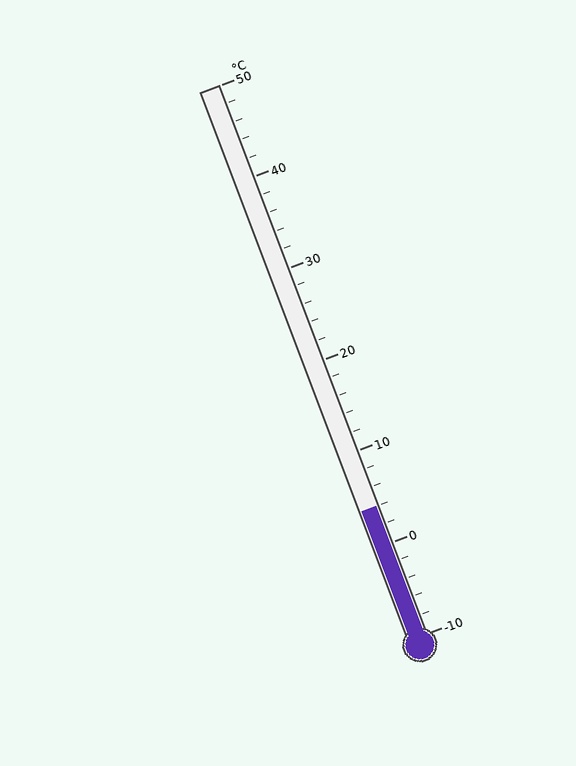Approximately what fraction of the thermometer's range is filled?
The thermometer is filled to approximately 25% of its range.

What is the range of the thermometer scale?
The thermometer scale ranges from -10°C to 50°C.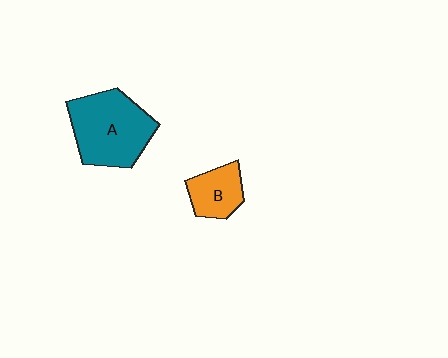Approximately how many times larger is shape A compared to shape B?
Approximately 2.1 times.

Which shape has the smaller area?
Shape B (orange).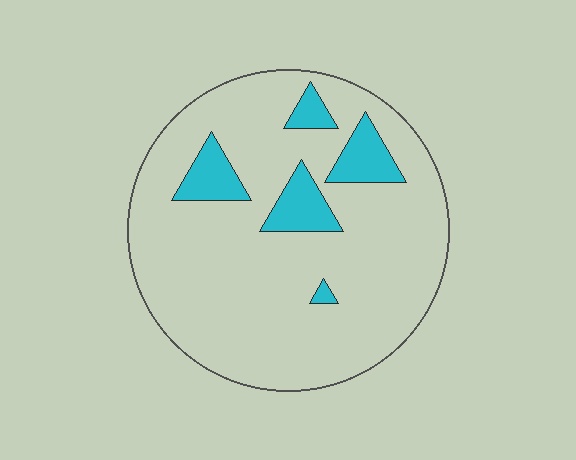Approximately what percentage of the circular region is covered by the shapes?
Approximately 15%.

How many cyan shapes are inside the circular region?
5.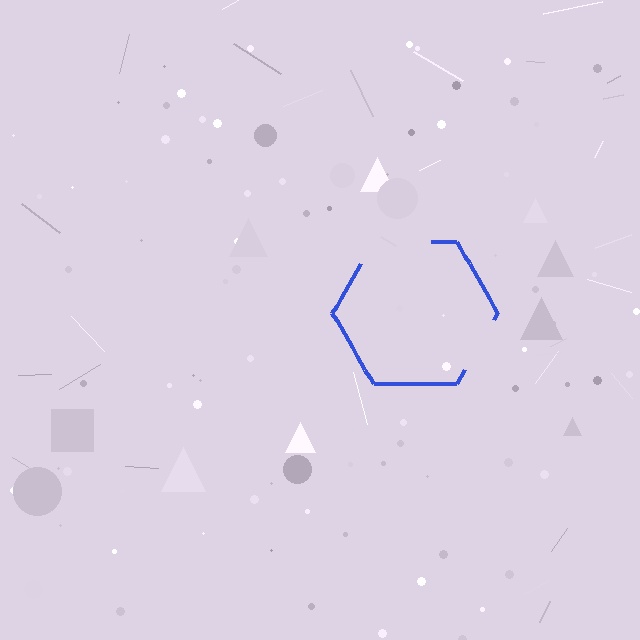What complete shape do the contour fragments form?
The contour fragments form a hexagon.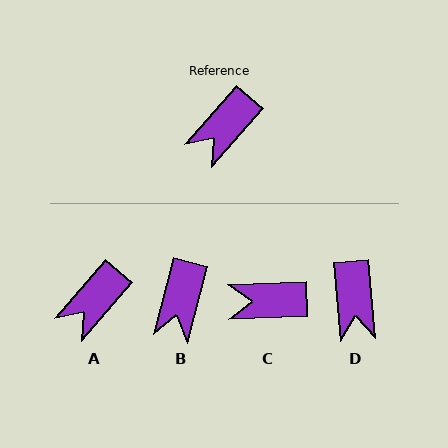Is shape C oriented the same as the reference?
No, it is off by about 47 degrees.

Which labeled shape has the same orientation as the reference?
A.